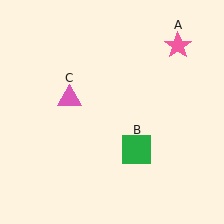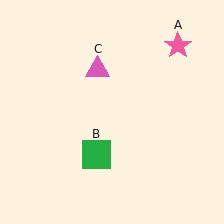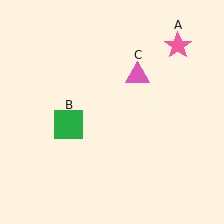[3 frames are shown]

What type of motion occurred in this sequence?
The green square (object B), pink triangle (object C) rotated clockwise around the center of the scene.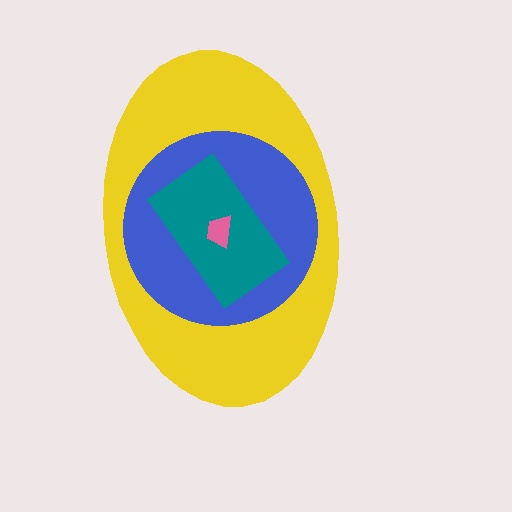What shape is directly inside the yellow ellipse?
The blue circle.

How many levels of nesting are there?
4.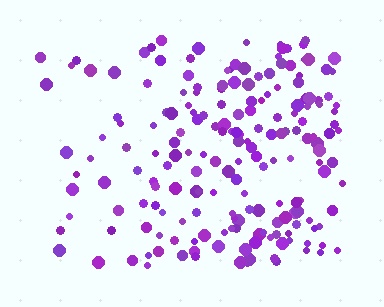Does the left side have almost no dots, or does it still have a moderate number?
Still a moderate number, just noticeably fewer than the right.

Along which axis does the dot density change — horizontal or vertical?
Horizontal.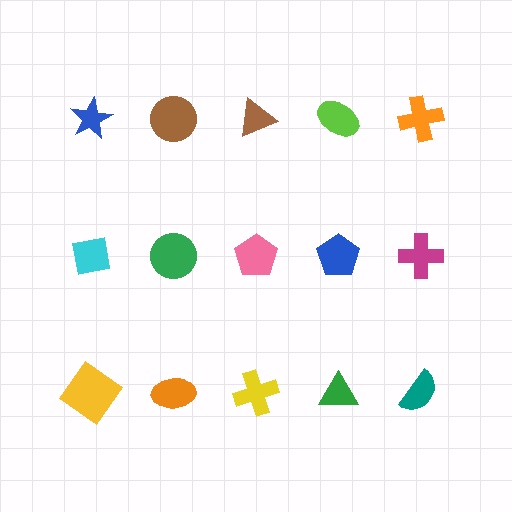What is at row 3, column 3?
A yellow cross.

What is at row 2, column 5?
A magenta cross.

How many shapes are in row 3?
5 shapes.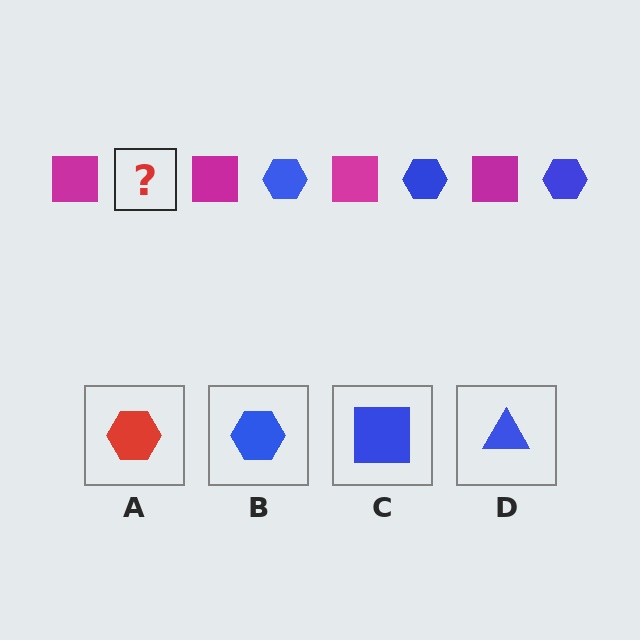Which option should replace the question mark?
Option B.